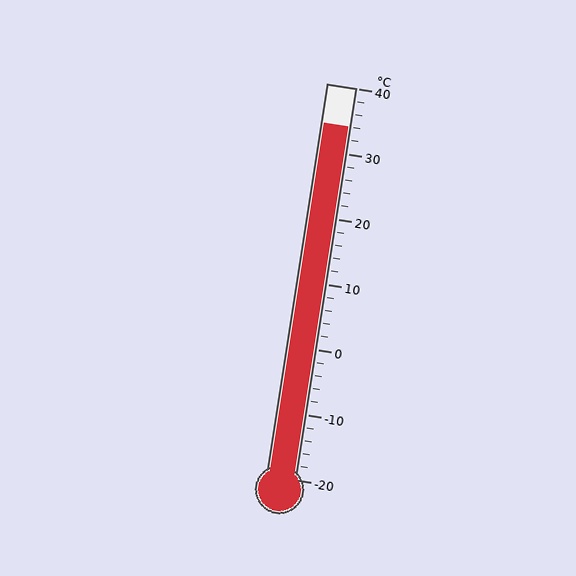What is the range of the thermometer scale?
The thermometer scale ranges from -20°C to 40°C.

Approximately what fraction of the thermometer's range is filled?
The thermometer is filled to approximately 90% of its range.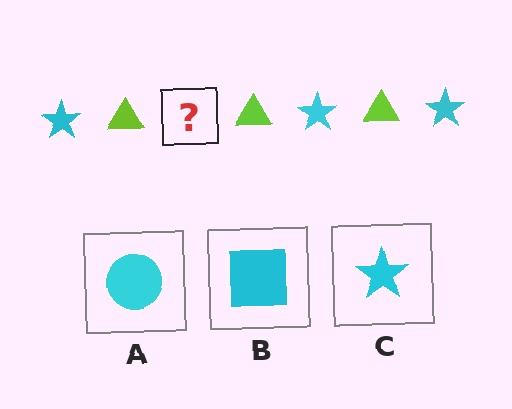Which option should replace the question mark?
Option C.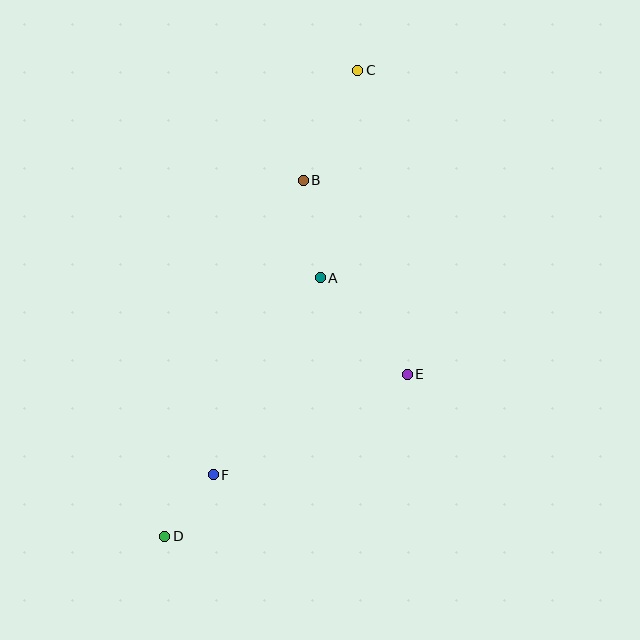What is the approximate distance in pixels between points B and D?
The distance between B and D is approximately 382 pixels.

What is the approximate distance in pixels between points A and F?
The distance between A and F is approximately 224 pixels.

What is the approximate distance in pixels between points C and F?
The distance between C and F is approximately 430 pixels.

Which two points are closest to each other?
Points D and F are closest to each other.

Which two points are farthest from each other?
Points C and D are farthest from each other.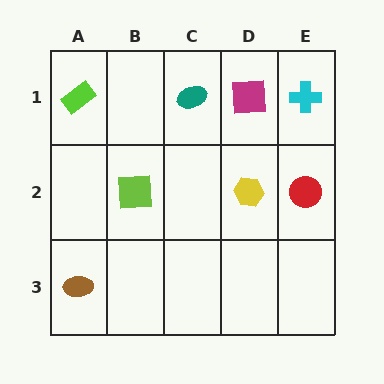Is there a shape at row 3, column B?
No, that cell is empty.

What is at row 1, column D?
A magenta square.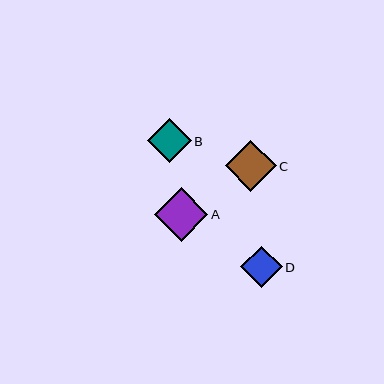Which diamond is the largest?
Diamond A is the largest with a size of approximately 54 pixels.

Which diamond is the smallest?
Diamond D is the smallest with a size of approximately 41 pixels.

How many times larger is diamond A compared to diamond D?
Diamond A is approximately 1.3 times the size of diamond D.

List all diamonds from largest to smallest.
From largest to smallest: A, C, B, D.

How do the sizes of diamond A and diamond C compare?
Diamond A and diamond C are approximately the same size.